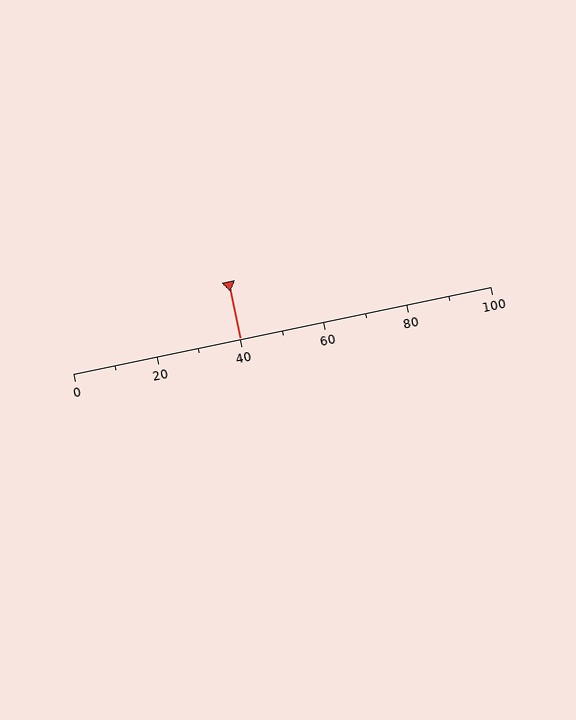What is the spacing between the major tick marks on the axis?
The major ticks are spaced 20 apart.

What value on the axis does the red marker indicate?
The marker indicates approximately 40.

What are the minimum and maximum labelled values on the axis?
The axis runs from 0 to 100.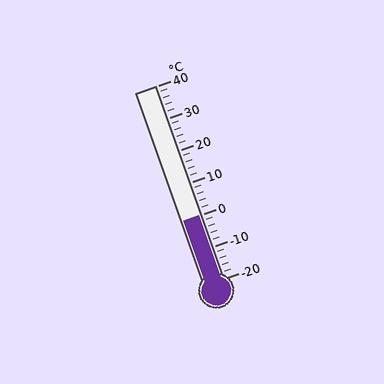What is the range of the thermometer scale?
The thermometer scale ranges from -20°C to 40°C.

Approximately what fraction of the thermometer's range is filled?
The thermometer is filled to approximately 35% of its range.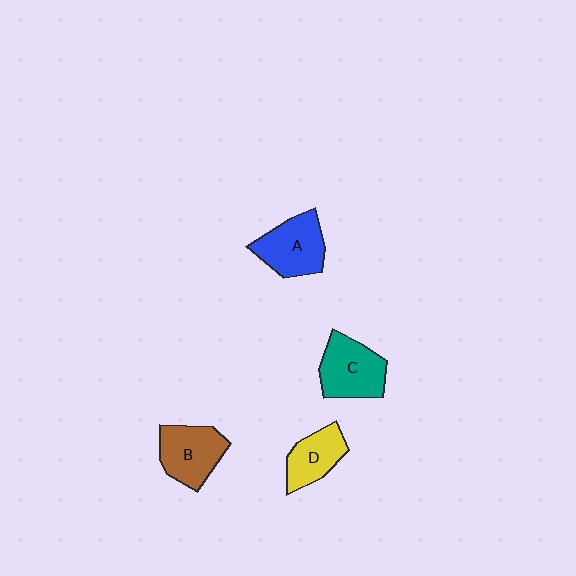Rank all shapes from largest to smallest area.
From largest to smallest: C (teal), A (blue), B (brown), D (yellow).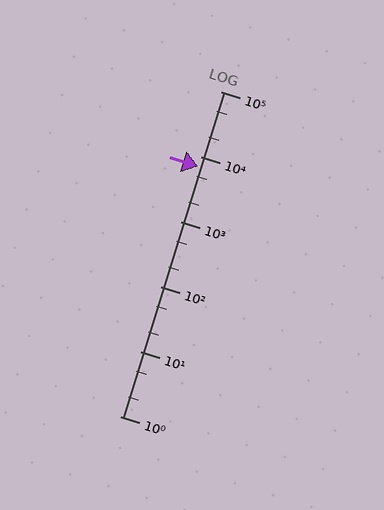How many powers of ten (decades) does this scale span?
The scale spans 5 decades, from 1 to 100000.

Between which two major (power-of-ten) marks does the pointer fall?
The pointer is between 1000 and 10000.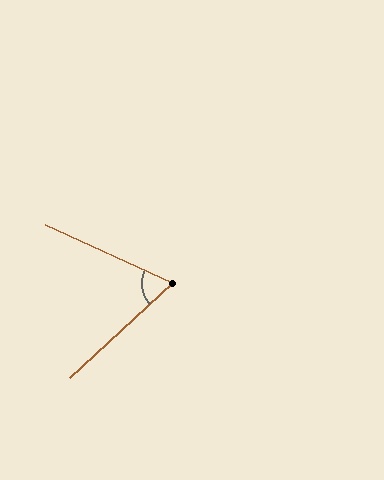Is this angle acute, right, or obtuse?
It is acute.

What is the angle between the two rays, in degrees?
Approximately 68 degrees.